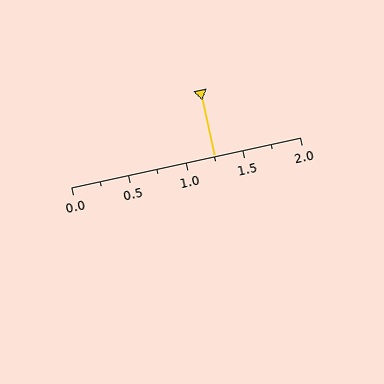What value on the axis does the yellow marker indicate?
The marker indicates approximately 1.25.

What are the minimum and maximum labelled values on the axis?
The axis runs from 0.0 to 2.0.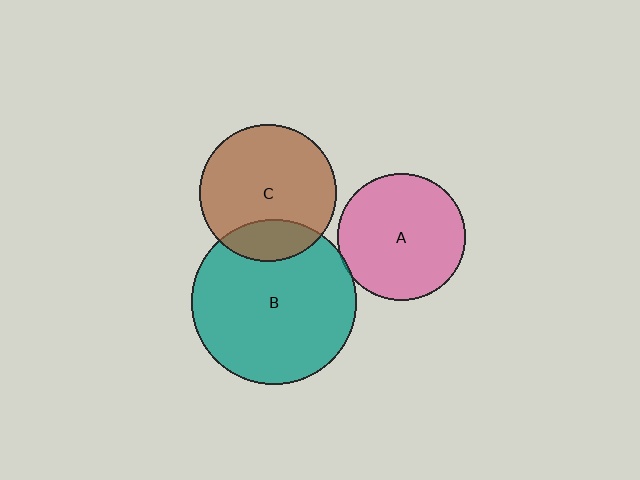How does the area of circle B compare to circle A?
Approximately 1.7 times.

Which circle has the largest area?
Circle B (teal).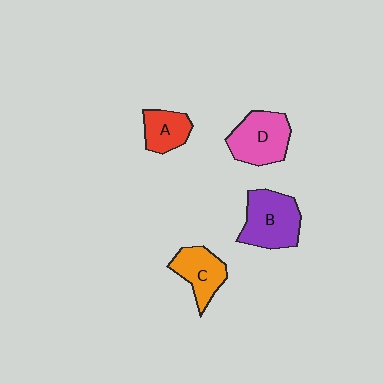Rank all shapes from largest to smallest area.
From largest to smallest: B (purple), D (pink), C (orange), A (red).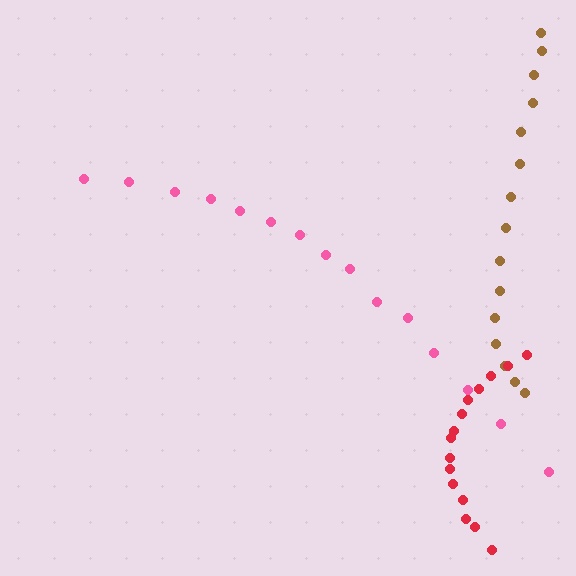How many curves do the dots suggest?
There are 3 distinct paths.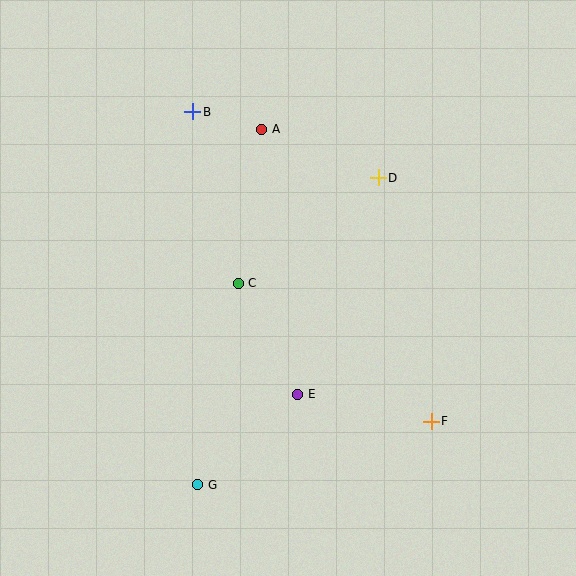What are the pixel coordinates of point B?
Point B is at (192, 112).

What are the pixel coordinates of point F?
Point F is at (432, 421).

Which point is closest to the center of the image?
Point C at (238, 284) is closest to the center.